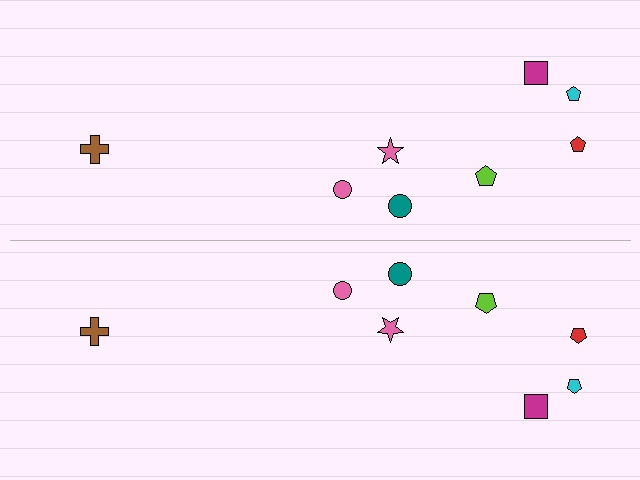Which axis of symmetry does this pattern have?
The pattern has a horizontal axis of symmetry running through the center of the image.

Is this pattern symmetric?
Yes, this pattern has bilateral (reflection) symmetry.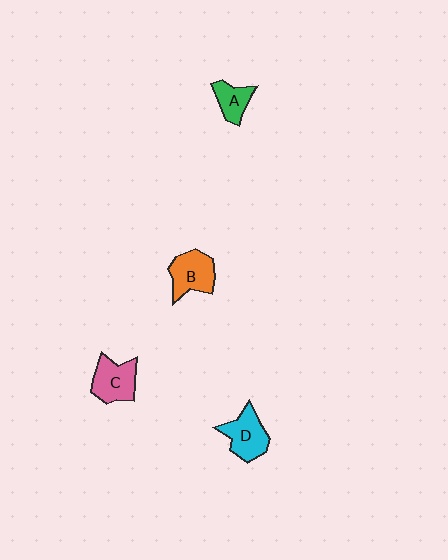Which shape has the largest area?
Shape B (orange).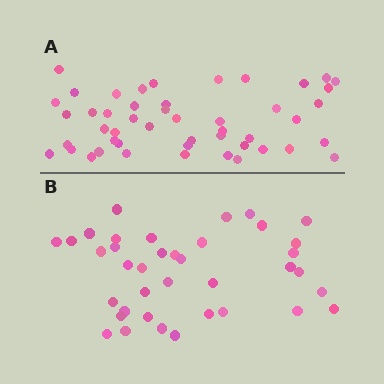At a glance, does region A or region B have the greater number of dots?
Region A (the top region) has more dots.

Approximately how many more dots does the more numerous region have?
Region A has roughly 10 or so more dots than region B.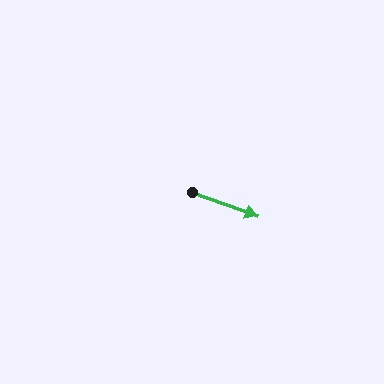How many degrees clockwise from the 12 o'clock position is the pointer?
Approximately 110 degrees.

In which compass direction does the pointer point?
East.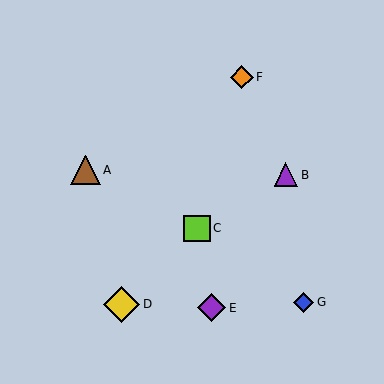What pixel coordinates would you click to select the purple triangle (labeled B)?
Click at (286, 175) to select the purple triangle B.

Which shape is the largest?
The yellow diamond (labeled D) is the largest.